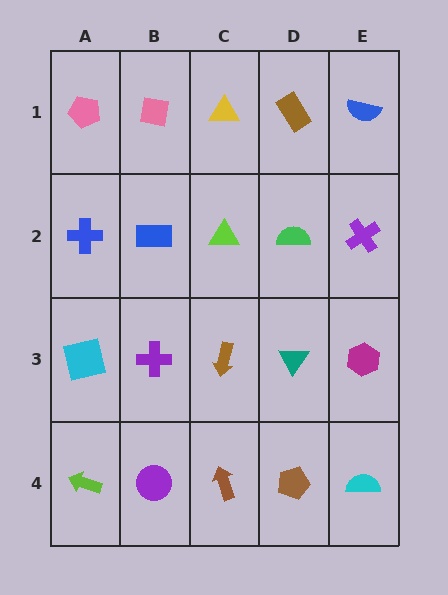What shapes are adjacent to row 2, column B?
A pink square (row 1, column B), a purple cross (row 3, column B), a blue cross (row 2, column A), a lime triangle (row 2, column C).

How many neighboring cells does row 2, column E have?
3.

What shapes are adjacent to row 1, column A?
A blue cross (row 2, column A), a pink square (row 1, column B).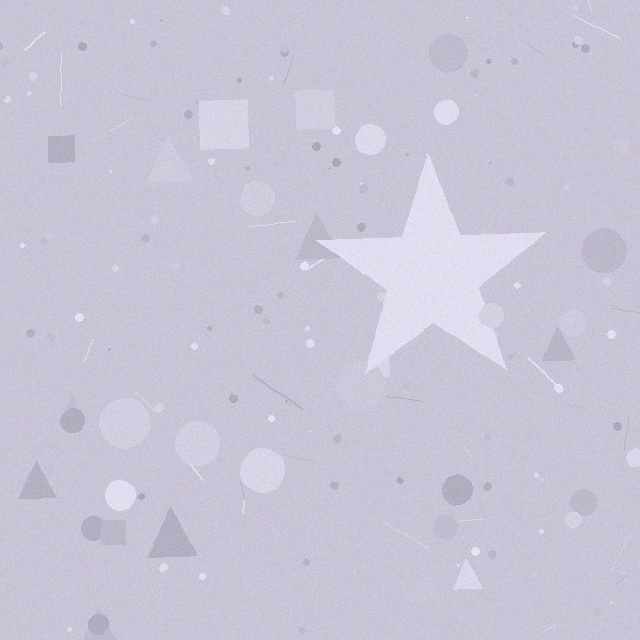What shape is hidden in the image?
A star is hidden in the image.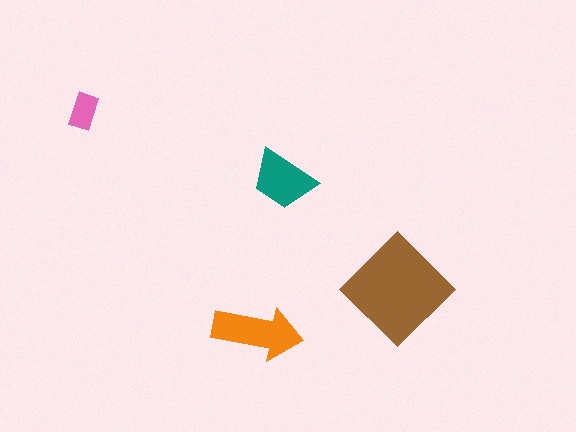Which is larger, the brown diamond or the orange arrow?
The brown diamond.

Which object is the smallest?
The pink rectangle.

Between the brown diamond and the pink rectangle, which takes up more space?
The brown diamond.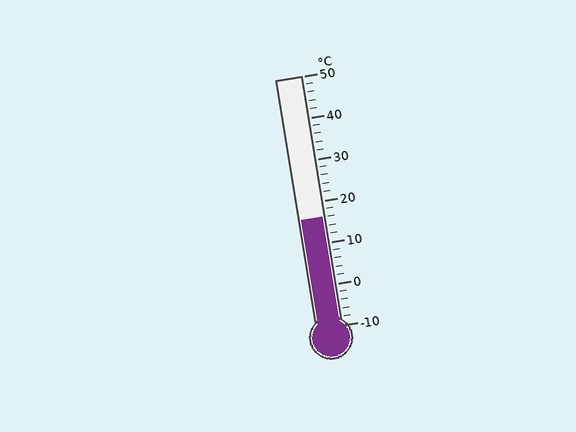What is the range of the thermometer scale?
The thermometer scale ranges from -10°C to 50°C.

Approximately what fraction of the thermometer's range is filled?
The thermometer is filled to approximately 45% of its range.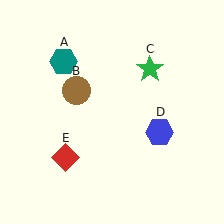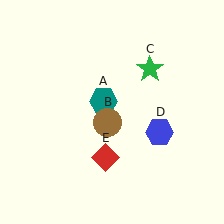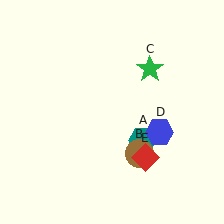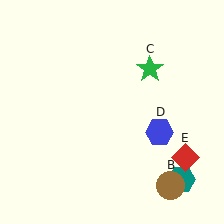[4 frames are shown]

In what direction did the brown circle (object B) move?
The brown circle (object B) moved down and to the right.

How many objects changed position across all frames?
3 objects changed position: teal hexagon (object A), brown circle (object B), red diamond (object E).